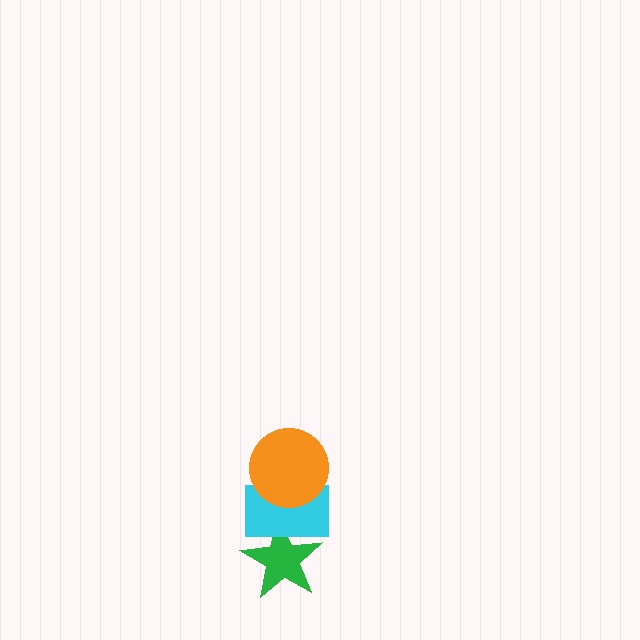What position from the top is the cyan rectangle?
The cyan rectangle is 2nd from the top.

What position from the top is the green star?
The green star is 3rd from the top.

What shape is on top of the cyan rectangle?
The orange circle is on top of the cyan rectangle.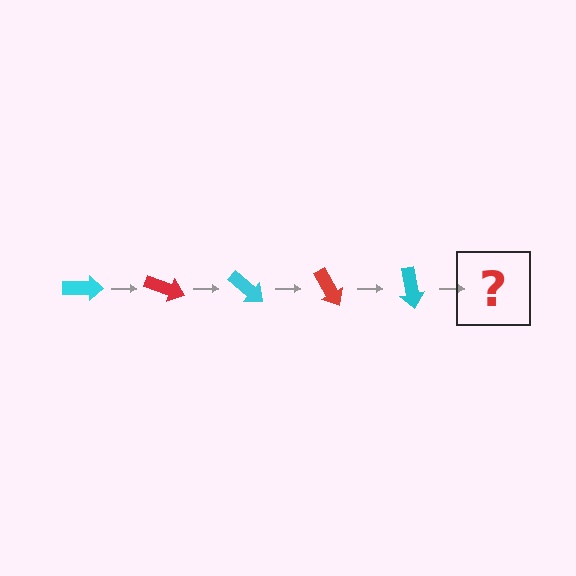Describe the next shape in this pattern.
It should be a red arrow, rotated 100 degrees from the start.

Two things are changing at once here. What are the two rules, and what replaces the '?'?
The two rules are that it rotates 20 degrees each step and the color cycles through cyan and red. The '?' should be a red arrow, rotated 100 degrees from the start.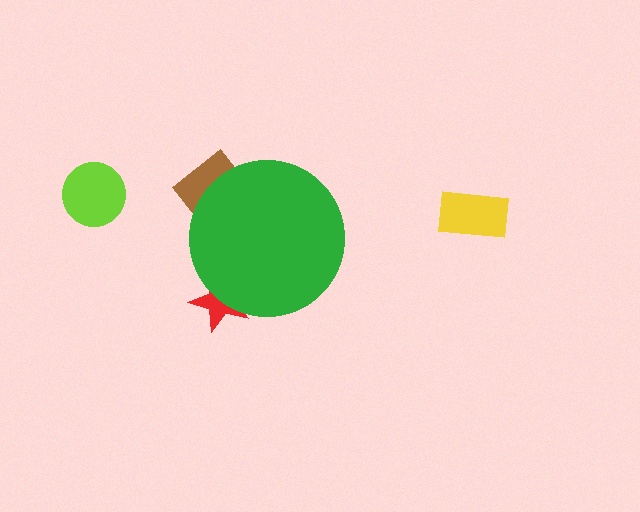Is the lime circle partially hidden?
No, the lime circle is fully visible.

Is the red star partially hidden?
Yes, the red star is partially hidden behind the green circle.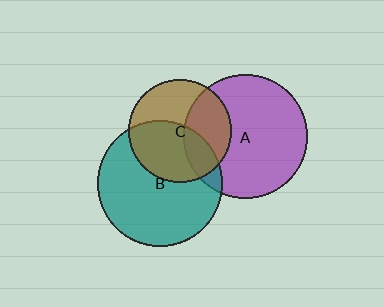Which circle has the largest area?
Circle B (teal).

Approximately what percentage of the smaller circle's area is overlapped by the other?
Approximately 10%.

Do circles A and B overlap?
Yes.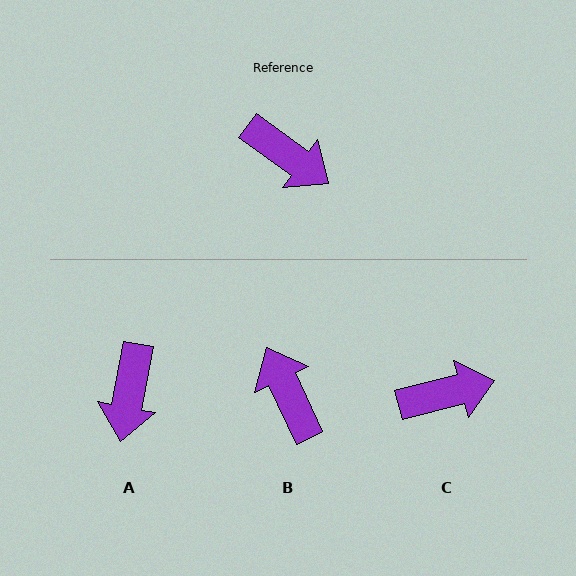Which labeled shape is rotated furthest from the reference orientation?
B, about 151 degrees away.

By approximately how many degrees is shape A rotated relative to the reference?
Approximately 65 degrees clockwise.